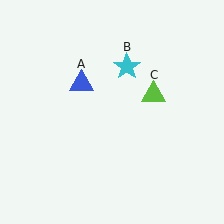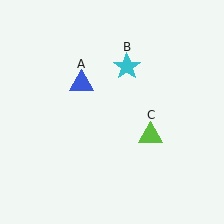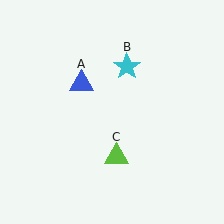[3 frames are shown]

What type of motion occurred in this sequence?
The lime triangle (object C) rotated clockwise around the center of the scene.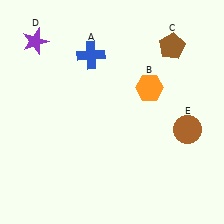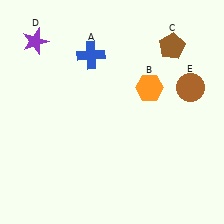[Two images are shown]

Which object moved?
The brown circle (E) moved up.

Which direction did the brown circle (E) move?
The brown circle (E) moved up.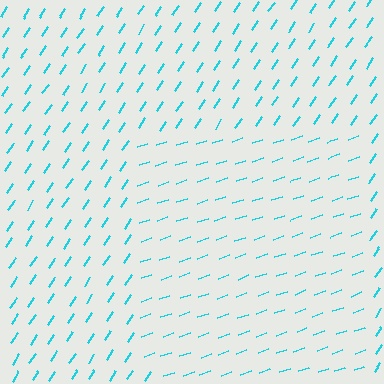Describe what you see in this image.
The image is filled with small cyan line segments. A rectangle region in the image has lines oriented differently from the surrounding lines, creating a visible texture boundary.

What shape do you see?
I see a rectangle.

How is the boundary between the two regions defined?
The boundary is defined purely by a change in line orientation (approximately 37 degrees difference). All lines are the same color and thickness.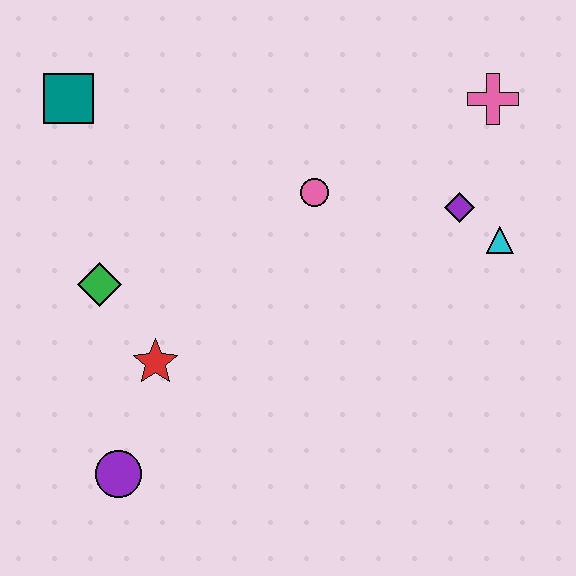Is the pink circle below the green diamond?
No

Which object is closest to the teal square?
The green diamond is closest to the teal square.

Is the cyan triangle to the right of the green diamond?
Yes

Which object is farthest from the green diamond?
The pink cross is farthest from the green diamond.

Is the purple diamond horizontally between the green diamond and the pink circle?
No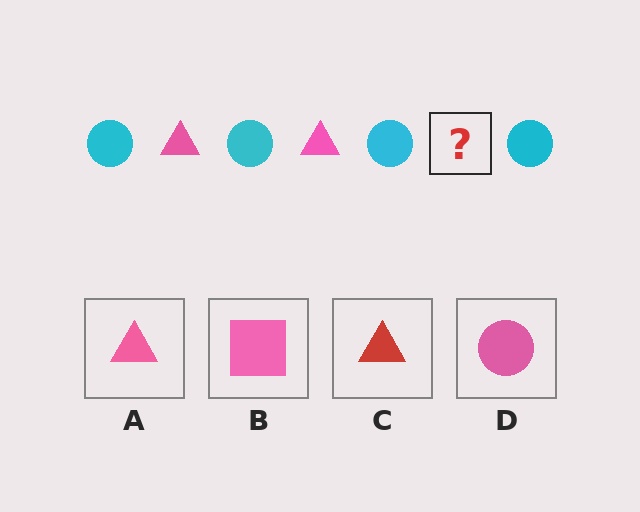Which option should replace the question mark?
Option A.